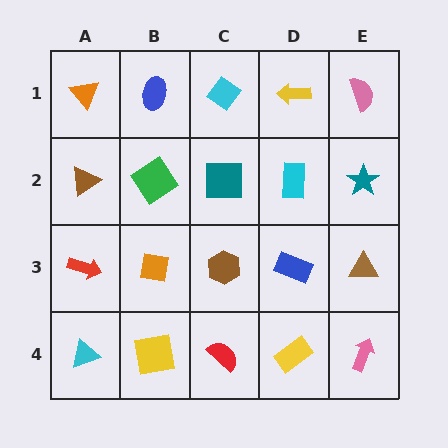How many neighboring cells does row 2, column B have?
4.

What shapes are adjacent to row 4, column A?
A red arrow (row 3, column A), a yellow square (row 4, column B).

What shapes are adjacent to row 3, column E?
A teal star (row 2, column E), a pink arrow (row 4, column E), a blue rectangle (row 3, column D).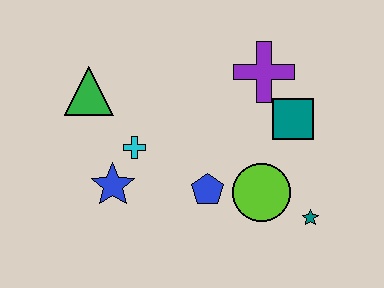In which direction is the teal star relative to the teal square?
The teal star is below the teal square.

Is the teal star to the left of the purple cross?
No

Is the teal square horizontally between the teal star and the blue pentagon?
Yes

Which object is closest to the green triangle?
The cyan cross is closest to the green triangle.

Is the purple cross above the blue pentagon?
Yes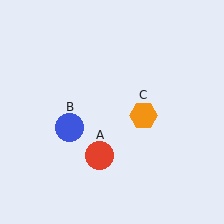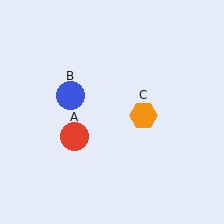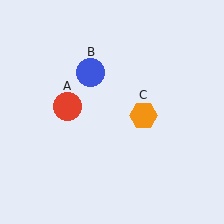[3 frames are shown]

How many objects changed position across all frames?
2 objects changed position: red circle (object A), blue circle (object B).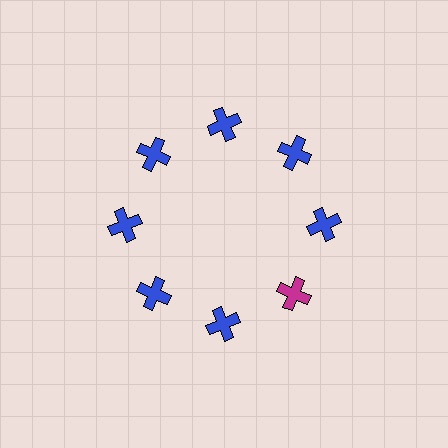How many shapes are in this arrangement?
There are 8 shapes arranged in a ring pattern.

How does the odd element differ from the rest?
It has a different color: magenta instead of blue.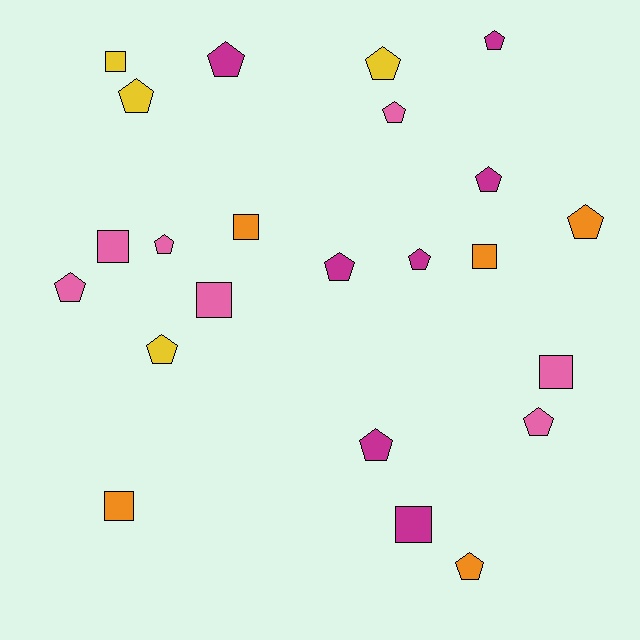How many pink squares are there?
There are 3 pink squares.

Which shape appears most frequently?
Pentagon, with 15 objects.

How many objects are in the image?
There are 23 objects.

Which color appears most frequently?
Magenta, with 7 objects.